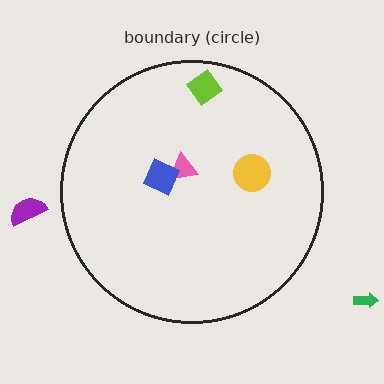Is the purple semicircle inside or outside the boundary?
Outside.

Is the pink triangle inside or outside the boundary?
Inside.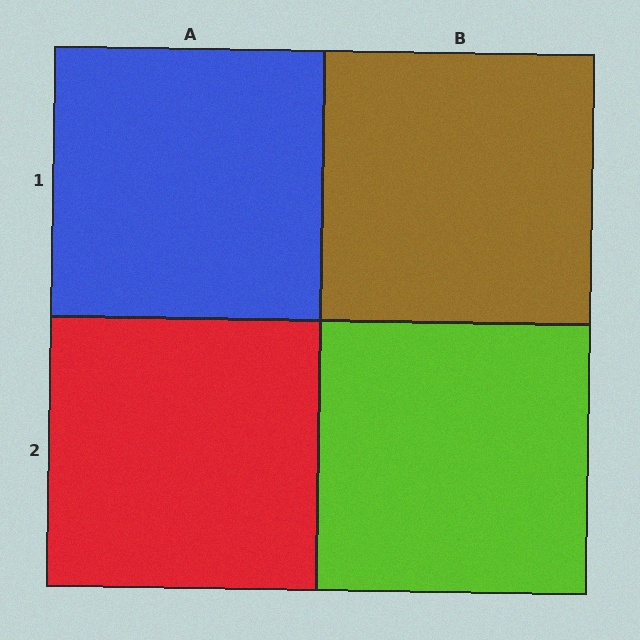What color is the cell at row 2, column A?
Red.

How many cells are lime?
1 cell is lime.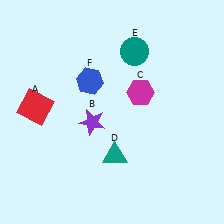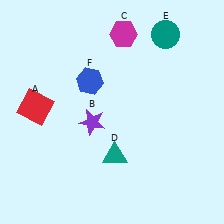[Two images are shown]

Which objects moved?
The objects that moved are: the magenta hexagon (C), the teal circle (E).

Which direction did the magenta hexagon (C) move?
The magenta hexagon (C) moved up.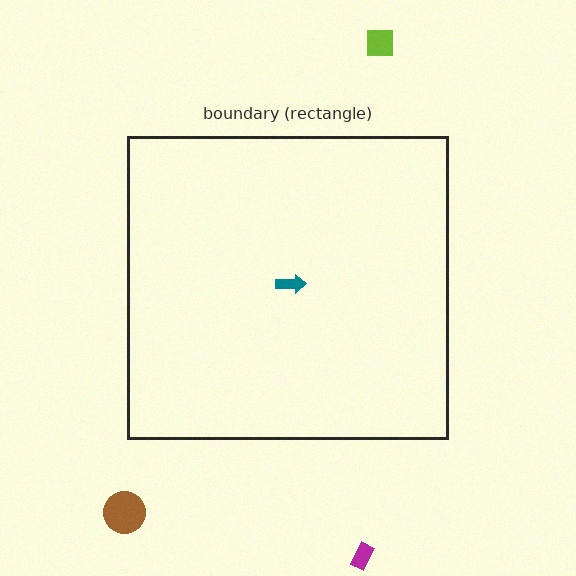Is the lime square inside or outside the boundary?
Outside.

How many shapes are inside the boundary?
1 inside, 3 outside.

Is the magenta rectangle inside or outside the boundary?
Outside.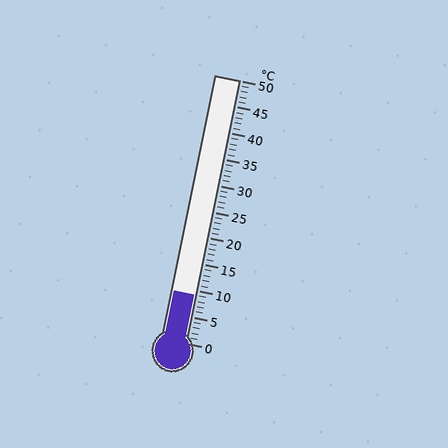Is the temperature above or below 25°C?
The temperature is below 25°C.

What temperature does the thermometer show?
The thermometer shows approximately 9°C.